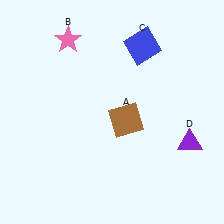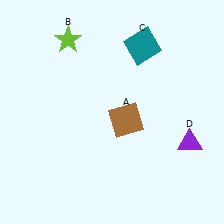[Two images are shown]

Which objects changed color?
B changed from pink to lime. C changed from blue to teal.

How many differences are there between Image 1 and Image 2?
There are 2 differences between the two images.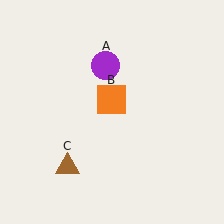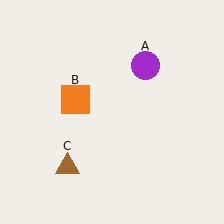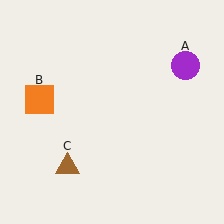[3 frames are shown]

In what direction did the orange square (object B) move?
The orange square (object B) moved left.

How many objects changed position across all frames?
2 objects changed position: purple circle (object A), orange square (object B).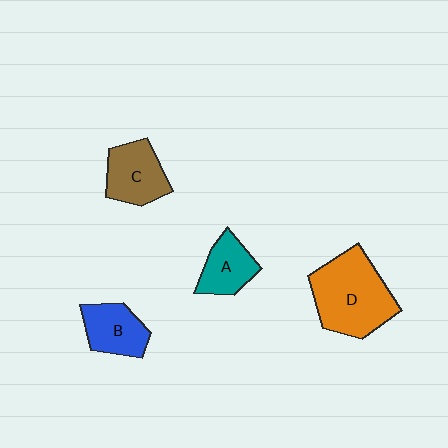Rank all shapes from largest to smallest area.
From largest to smallest: D (orange), C (brown), B (blue), A (teal).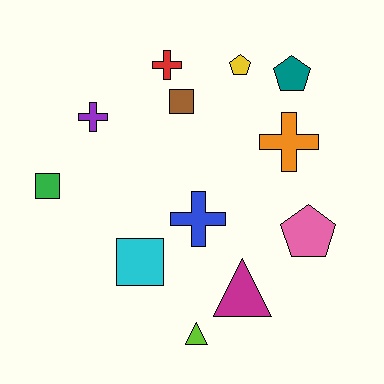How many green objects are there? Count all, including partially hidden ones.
There is 1 green object.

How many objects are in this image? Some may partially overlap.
There are 12 objects.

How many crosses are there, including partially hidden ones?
There are 4 crosses.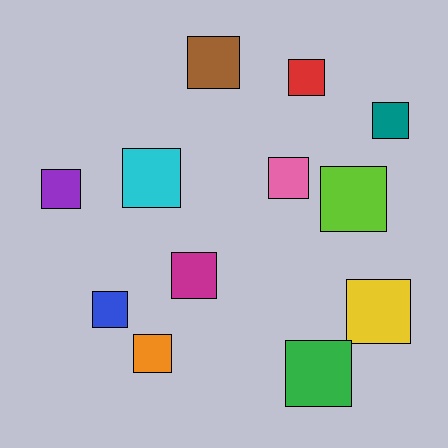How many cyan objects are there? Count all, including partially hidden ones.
There is 1 cyan object.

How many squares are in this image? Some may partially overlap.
There are 12 squares.